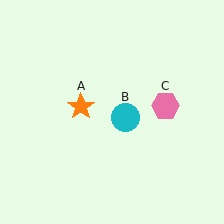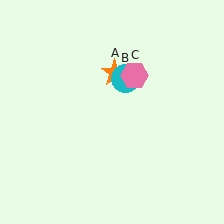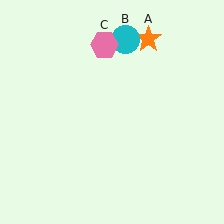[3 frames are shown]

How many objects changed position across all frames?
3 objects changed position: orange star (object A), cyan circle (object B), pink hexagon (object C).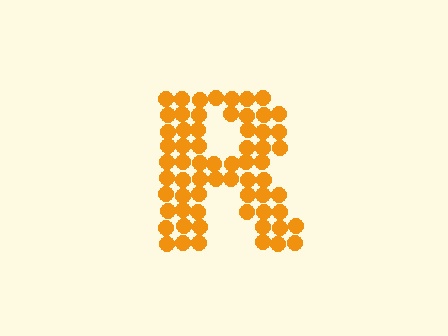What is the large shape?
The large shape is the letter R.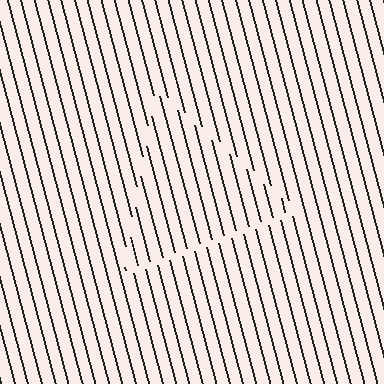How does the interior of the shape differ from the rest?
The interior of the shape contains the same grating, shifted by half a period — the contour is defined by the phase discontinuity where line-ends from the inner and outer gratings abut.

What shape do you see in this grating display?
An illusory triangle. The interior of the shape contains the same grating, shifted by half a period — the contour is defined by the phase discontinuity where line-ends from the inner and outer gratings abut.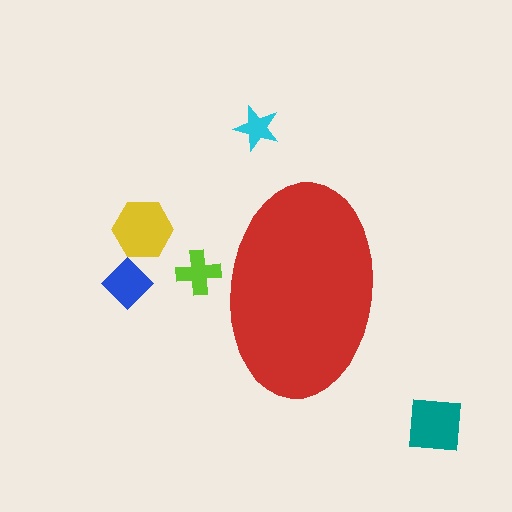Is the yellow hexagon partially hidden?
No, the yellow hexagon is fully visible.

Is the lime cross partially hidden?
Yes, the lime cross is partially hidden behind the red ellipse.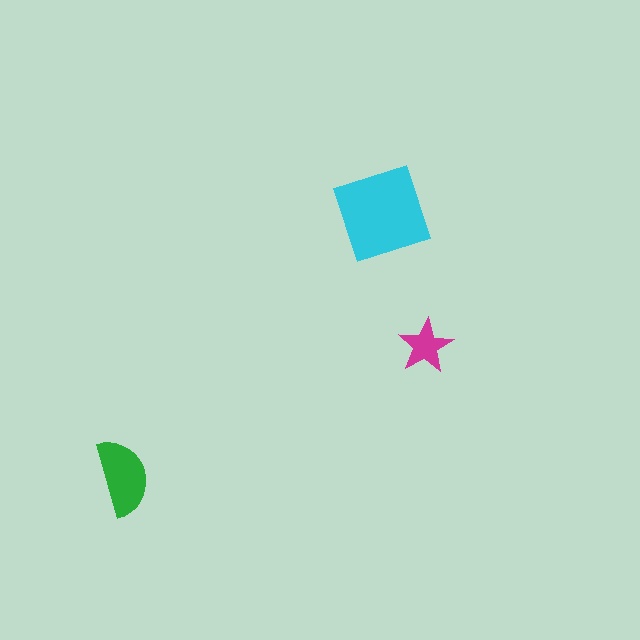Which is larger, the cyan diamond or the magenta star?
The cyan diamond.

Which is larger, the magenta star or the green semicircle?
The green semicircle.